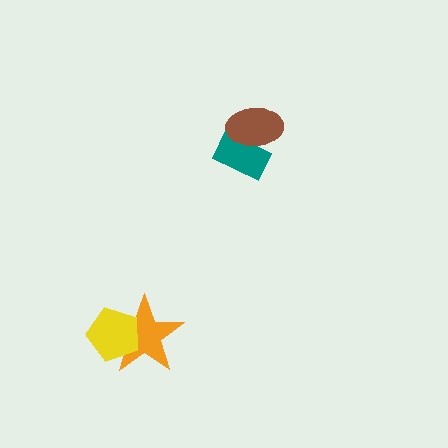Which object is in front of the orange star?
The yellow pentagon is in front of the orange star.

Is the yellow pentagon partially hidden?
No, no other shape covers it.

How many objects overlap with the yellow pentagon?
1 object overlaps with the yellow pentagon.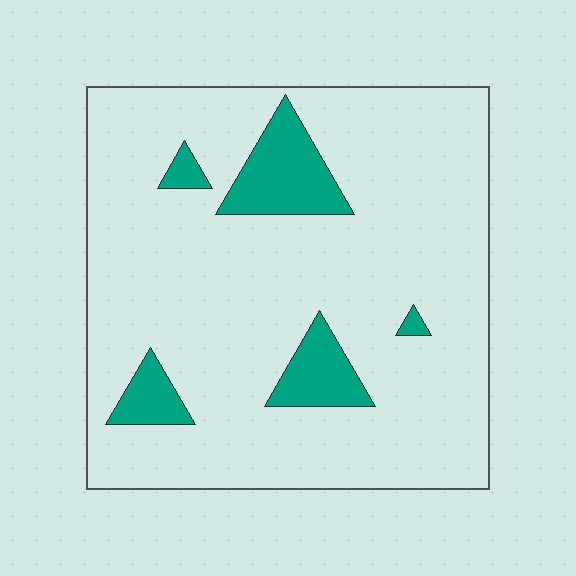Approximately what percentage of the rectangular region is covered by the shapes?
Approximately 10%.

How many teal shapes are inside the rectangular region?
5.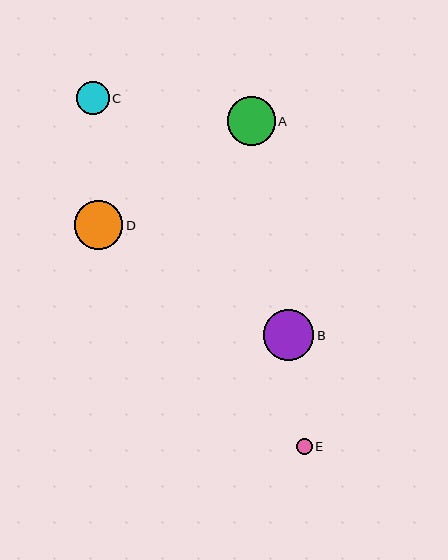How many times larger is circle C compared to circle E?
Circle C is approximately 2.1 times the size of circle E.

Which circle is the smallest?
Circle E is the smallest with a size of approximately 16 pixels.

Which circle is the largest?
Circle B is the largest with a size of approximately 51 pixels.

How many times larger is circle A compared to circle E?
Circle A is approximately 3.1 times the size of circle E.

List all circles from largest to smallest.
From largest to smallest: B, D, A, C, E.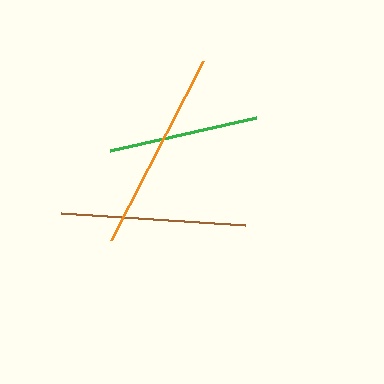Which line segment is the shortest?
The green line is the shortest at approximately 150 pixels.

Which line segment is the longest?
The orange line is the longest at approximately 201 pixels.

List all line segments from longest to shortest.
From longest to shortest: orange, brown, green.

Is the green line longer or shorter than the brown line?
The brown line is longer than the green line.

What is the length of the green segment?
The green segment is approximately 150 pixels long.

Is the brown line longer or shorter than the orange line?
The orange line is longer than the brown line.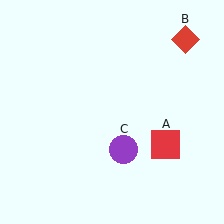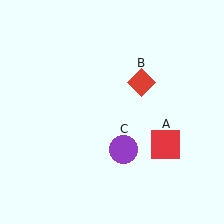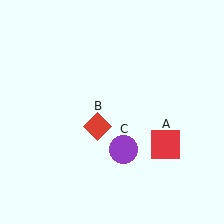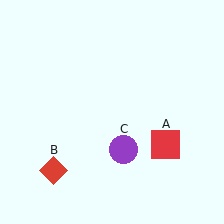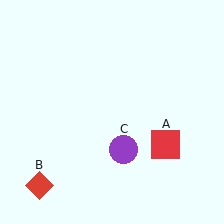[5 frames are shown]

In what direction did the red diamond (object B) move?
The red diamond (object B) moved down and to the left.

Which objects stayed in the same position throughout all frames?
Red square (object A) and purple circle (object C) remained stationary.